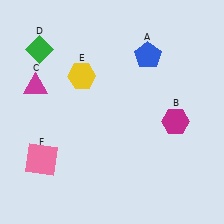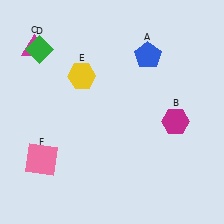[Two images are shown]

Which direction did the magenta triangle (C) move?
The magenta triangle (C) moved up.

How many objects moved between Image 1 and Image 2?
1 object moved between the two images.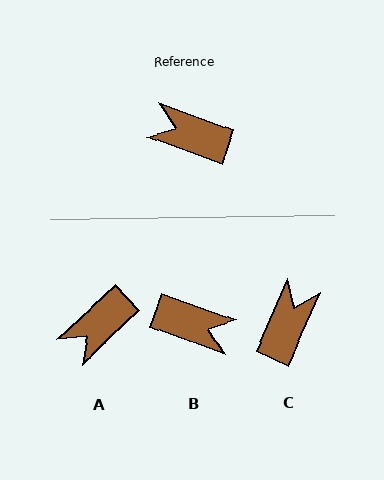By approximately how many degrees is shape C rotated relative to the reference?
Approximately 94 degrees clockwise.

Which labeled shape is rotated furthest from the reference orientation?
B, about 180 degrees away.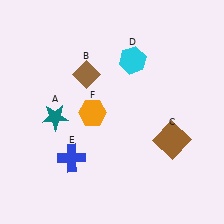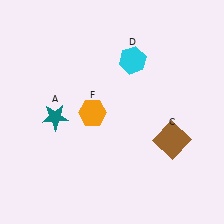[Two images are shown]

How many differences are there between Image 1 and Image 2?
There are 2 differences between the two images.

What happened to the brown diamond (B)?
The brown diamond (B) was removed in Image 2. It was in the top-left area of Image 1.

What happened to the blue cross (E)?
The blue cross (E) was removed in Image 2. It was in the bottom-left area of Image 1.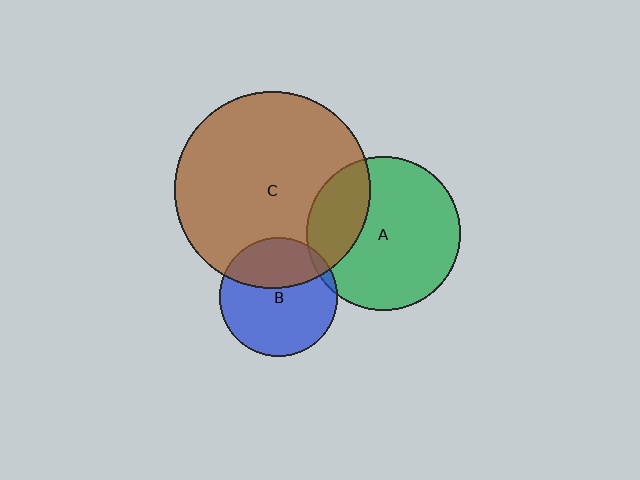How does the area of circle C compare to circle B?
Approximately 2.8 times.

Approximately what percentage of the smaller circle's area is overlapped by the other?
Approximately 5%.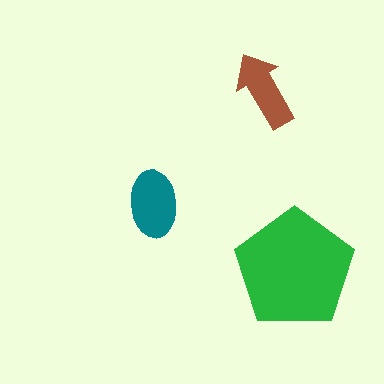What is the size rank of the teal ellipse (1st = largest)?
2nd.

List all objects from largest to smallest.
The green pentagon, the teal ellipse, the brown arrow.